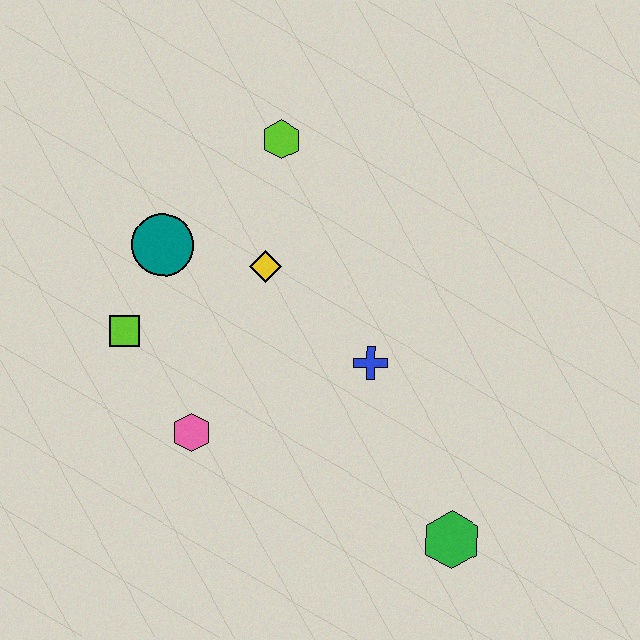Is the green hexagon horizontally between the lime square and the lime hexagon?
No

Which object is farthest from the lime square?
The green hexagon is farthest from the lime square.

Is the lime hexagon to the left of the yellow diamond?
No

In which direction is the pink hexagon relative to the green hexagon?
The pink hexagon is to the left of the green hexagon.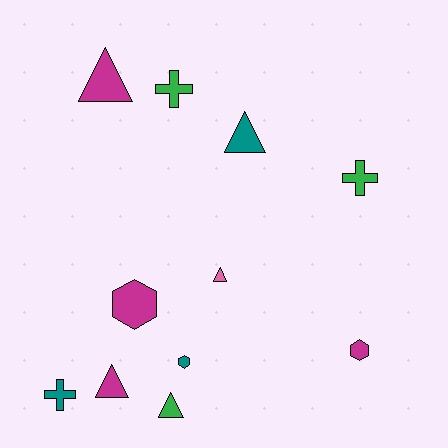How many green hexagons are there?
There are no green hexagons.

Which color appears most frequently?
Magenta, with 4 objects.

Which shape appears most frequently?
Triangle, with 5 objects.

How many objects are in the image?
There are 11 objects.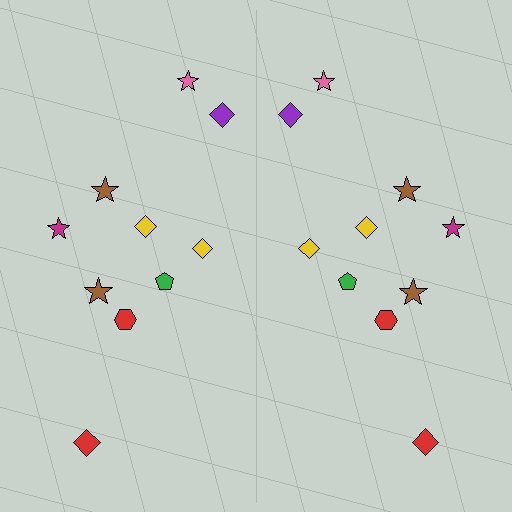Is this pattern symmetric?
Yes, this pattern has bilateral (reflection) symmetry.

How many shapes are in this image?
There are 20 shapes in this image.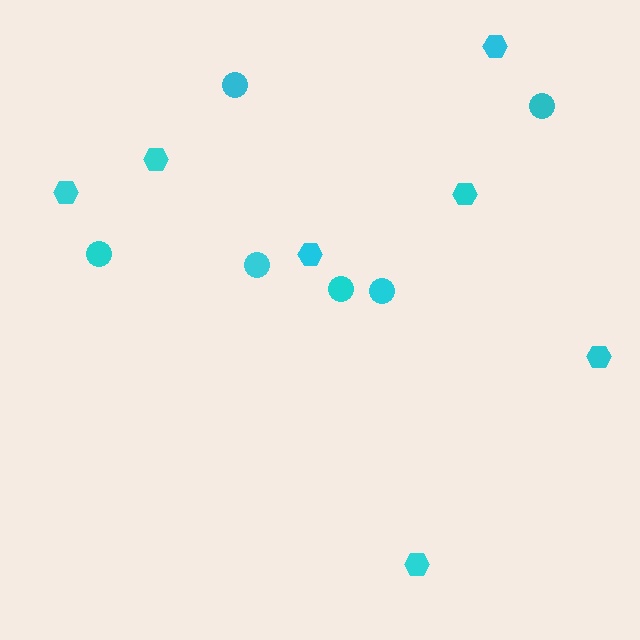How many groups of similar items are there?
There are 2 groups: one group of circles (6) and one group of hexagons (7).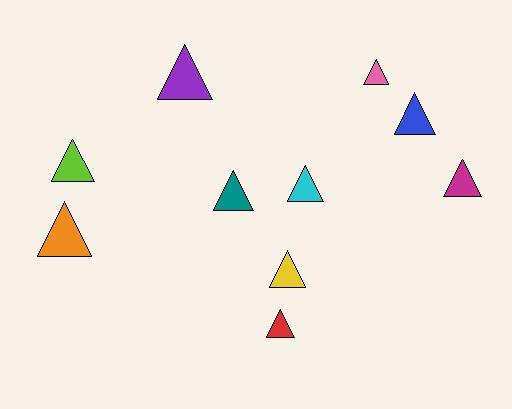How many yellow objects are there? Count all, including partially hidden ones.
There is 1 yellow object.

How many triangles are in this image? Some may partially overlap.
There are 10 triangles.